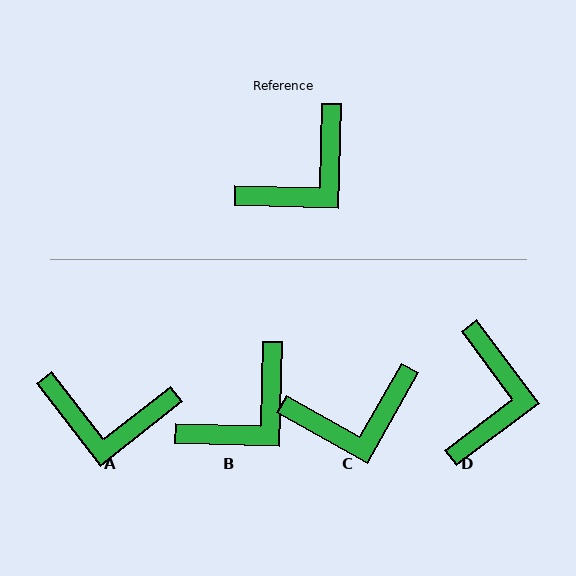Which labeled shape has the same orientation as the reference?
B.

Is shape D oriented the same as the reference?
No, it is off by about 38 degrees.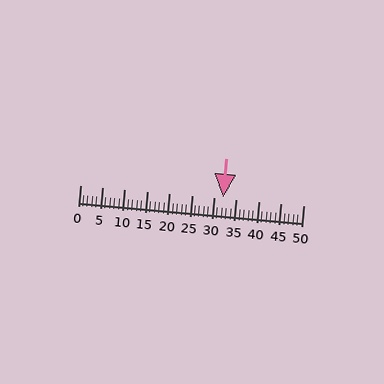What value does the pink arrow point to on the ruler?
The pink arrow points to approximately 32.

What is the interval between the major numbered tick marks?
The major tick marks are spaced 5 units apart.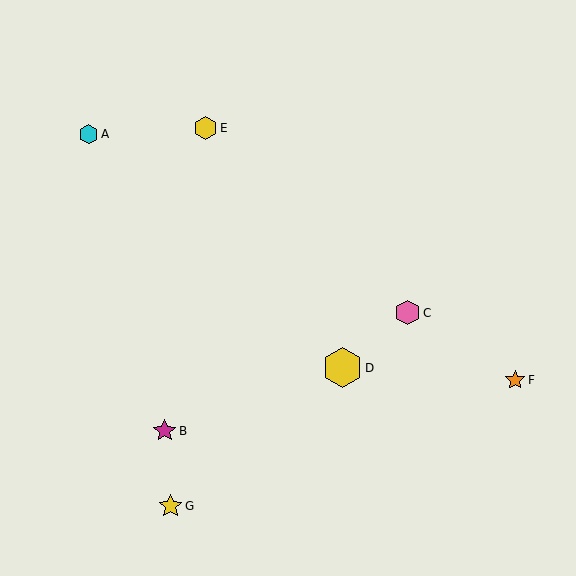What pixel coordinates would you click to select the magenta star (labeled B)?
Click at (165, 431) to select the magenta star B.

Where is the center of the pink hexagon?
The center of the pink hexagon is at (407, 313).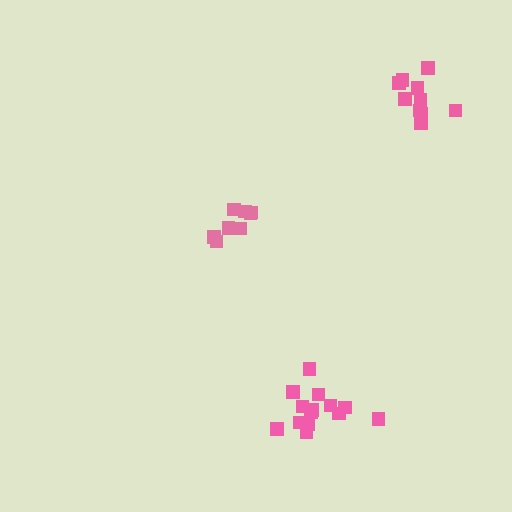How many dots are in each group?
Group 1: 8 dots, Group 2: 14 dots, Group 3: 10 dots (32 total).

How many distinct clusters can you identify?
There are 3 distinct clusters.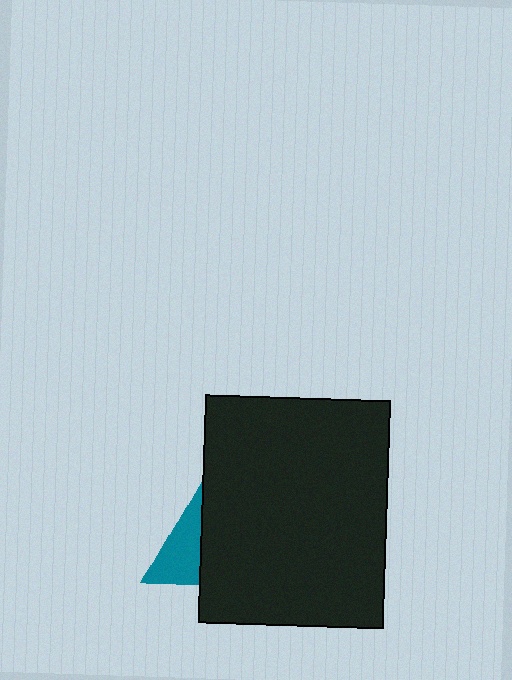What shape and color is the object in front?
The object in front is a black rectangle.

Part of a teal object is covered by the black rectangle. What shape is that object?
It is a triangle.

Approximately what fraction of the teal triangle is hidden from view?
Roughly 62% of the teal triangle is hidden behind the black rectangle.